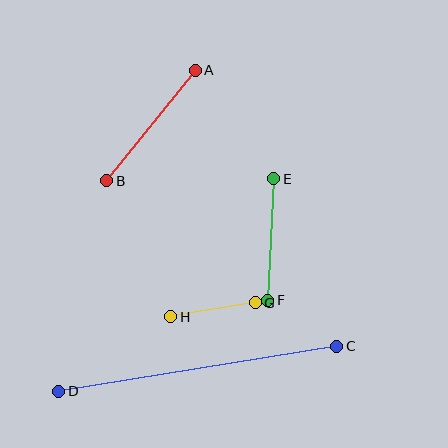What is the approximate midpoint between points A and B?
The midpoint is at approximately (151, 125) pixels.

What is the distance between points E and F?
The distance is approximately 122 pixels.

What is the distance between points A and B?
The distance is approximately 141 pixels.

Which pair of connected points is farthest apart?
Points C and D are farthest apart.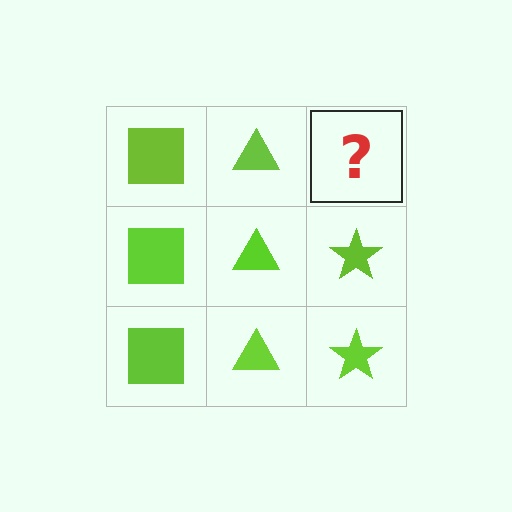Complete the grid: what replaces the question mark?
The question mark should be replaced with a lime star.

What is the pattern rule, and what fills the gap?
The rule is that each column has a consistent shape. The gap should be filled with a lime star.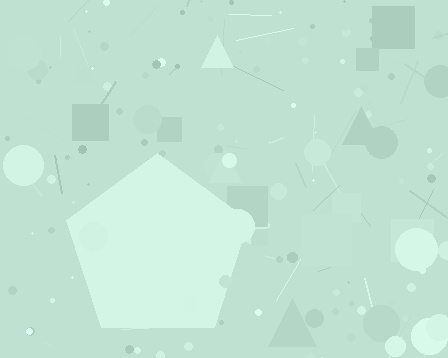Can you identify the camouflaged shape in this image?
The camouflaged shape is a pentagon.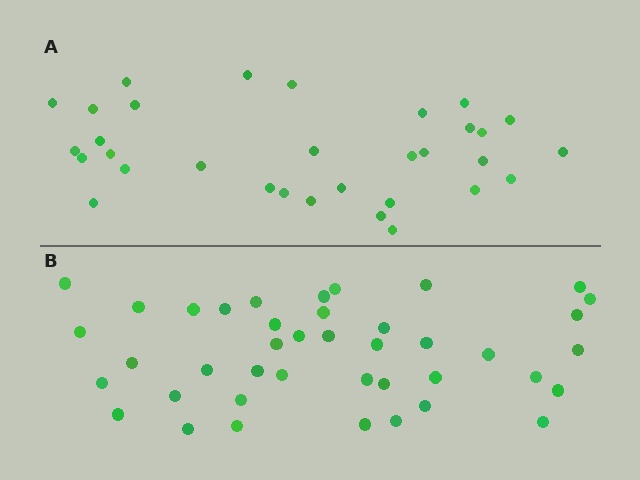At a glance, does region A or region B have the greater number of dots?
Region B (the bottom region) has more dots.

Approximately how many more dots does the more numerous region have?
Region B has roughly 8 or so more dots than region A.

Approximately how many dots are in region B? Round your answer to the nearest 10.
About 40 dots. (The exact count is 41, which rounds to 40.)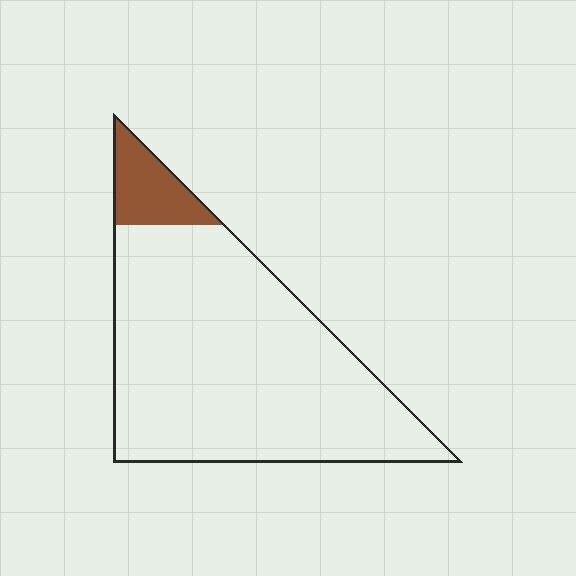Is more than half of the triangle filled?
No.